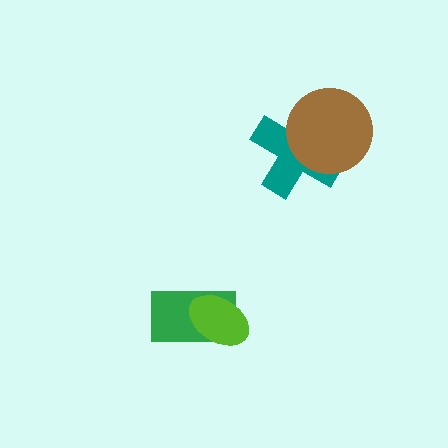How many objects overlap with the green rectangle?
1 object overlaps with the green rectangle.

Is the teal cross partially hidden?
Yes, it is partially covered by another shape.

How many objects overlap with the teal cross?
1 object overlaps with the teal cross.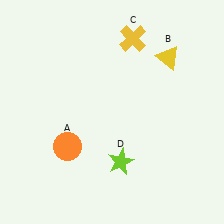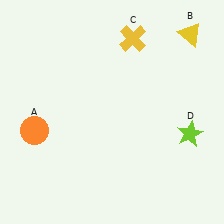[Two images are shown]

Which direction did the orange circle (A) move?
The orange circle (A) moved left.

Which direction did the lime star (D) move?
The lime star (D) moved right.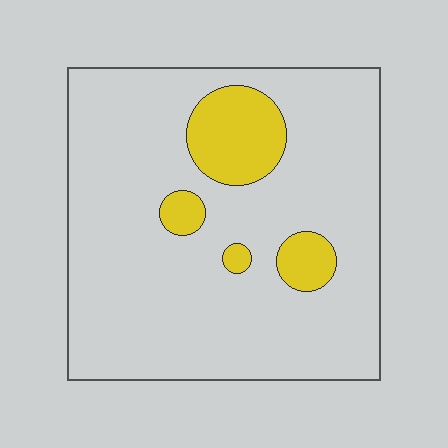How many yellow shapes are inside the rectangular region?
4.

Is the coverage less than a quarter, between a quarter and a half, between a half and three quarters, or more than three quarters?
Less than a quarter.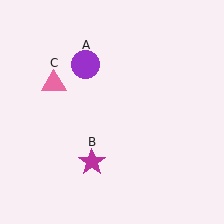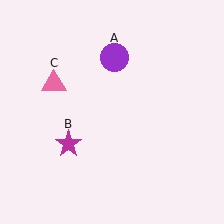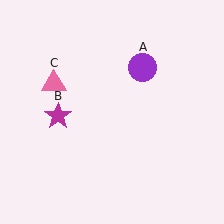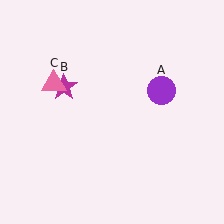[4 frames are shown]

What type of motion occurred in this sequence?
The purple circle (object A), magenta star (object B) rotated clockwise around the center of the scene.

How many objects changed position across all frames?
2 objects changed position: purple circle (object A), magenta star (object B).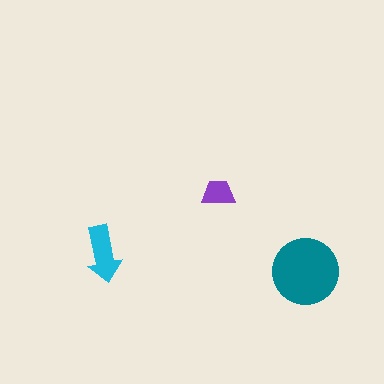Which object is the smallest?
The purple trapezoid.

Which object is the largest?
The teal circle.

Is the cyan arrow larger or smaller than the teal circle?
Smaller.